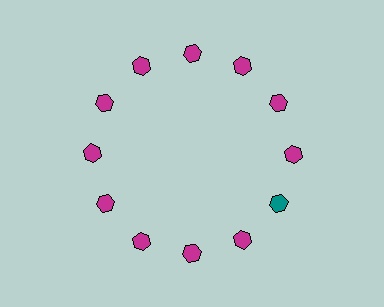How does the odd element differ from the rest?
It has a different color: teal instead of magenta.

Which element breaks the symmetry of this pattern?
The teal hexagon at roughly the 4 o'clock position breaks the symmetry. All other shapes are magenta hexagons.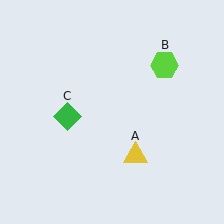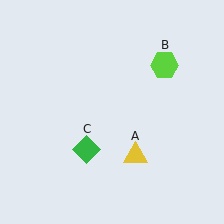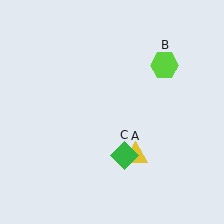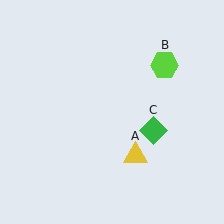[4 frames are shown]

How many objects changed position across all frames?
1 object changed position: green diamond (object C).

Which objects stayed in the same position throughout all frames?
Yellow triangle (object A) and lime hexagon (object B) remained stationary.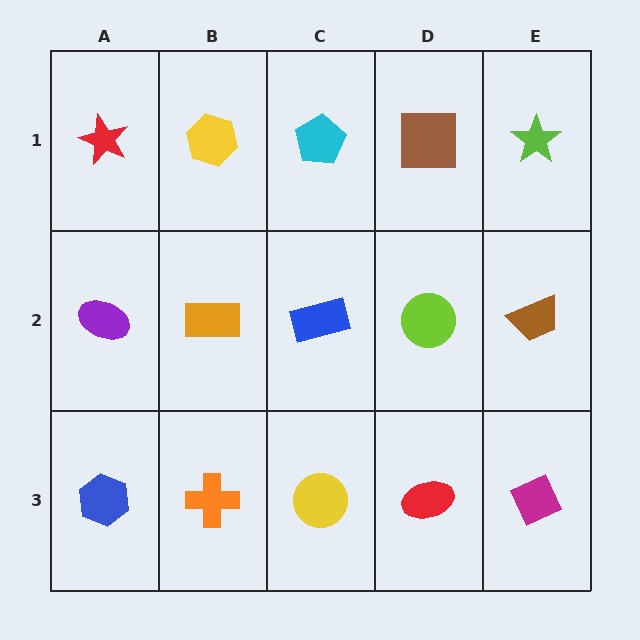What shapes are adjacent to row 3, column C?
A blue rectangle (row 2, column C), an orange cross (row 3, column B), a red ellipse (row 3, column D).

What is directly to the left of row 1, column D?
A cyan pentagon.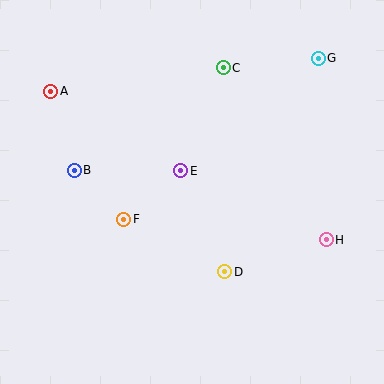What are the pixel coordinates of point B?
Point B is at (74, 170).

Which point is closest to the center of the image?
Point E at (181, 171) is closest to the center.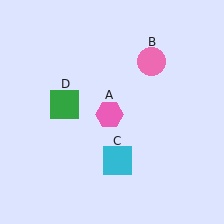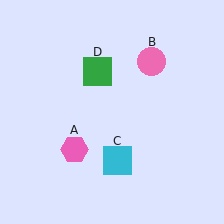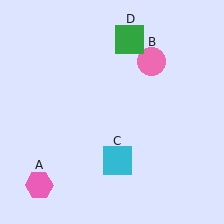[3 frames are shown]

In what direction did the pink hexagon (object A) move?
The pink hexagon (object A) moved down and to the left.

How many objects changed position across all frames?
2 objects changed position: pink hexagon (object A), green square (object D).